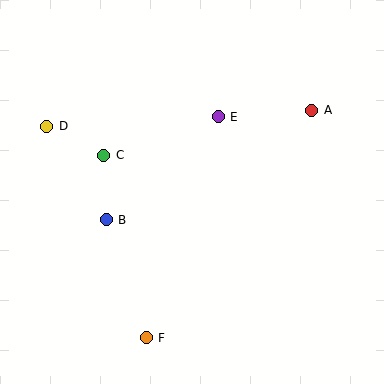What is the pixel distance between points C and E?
The distance between C and E is 121 pixels.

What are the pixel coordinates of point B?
Point B is at (106, 220).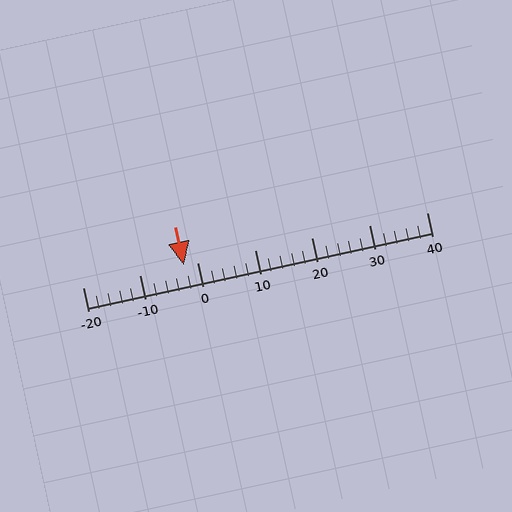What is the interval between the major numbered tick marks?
The major tick marks are spaced 10 units apart.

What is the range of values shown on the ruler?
The ruler shows values from -20 to 40.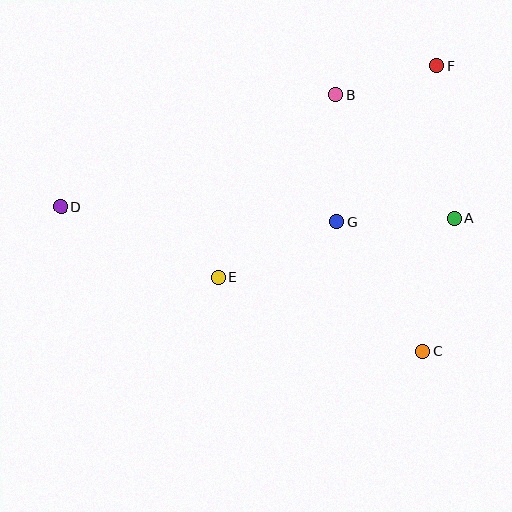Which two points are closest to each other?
Points B and F are closest to each other.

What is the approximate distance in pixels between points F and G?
The distance between F and G is approximately 185 pixels.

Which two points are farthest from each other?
Points D and F are farthest from each other.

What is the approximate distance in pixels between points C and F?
The distance between C and F is approximately 286 pixels.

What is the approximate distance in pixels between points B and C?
The distance between B and C is approximately 271 pixels.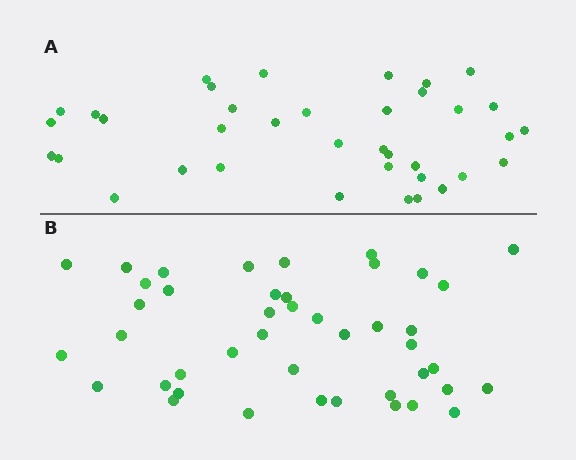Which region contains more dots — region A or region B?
Region B (the bottom region) has more dots.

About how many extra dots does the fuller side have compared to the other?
Region B has about 6 more dots than region A.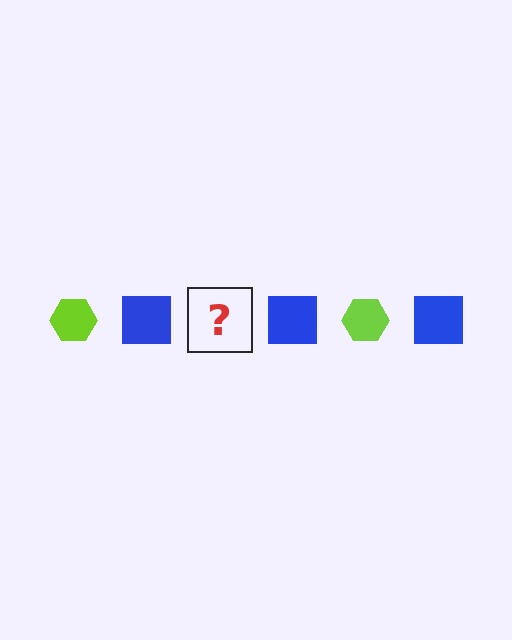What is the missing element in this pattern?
The missing element is a lime hexagon.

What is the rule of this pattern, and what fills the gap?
The rule is that the pattern alternates between lime hexagon and blue square. The gap should be filled with a lime hexagon.